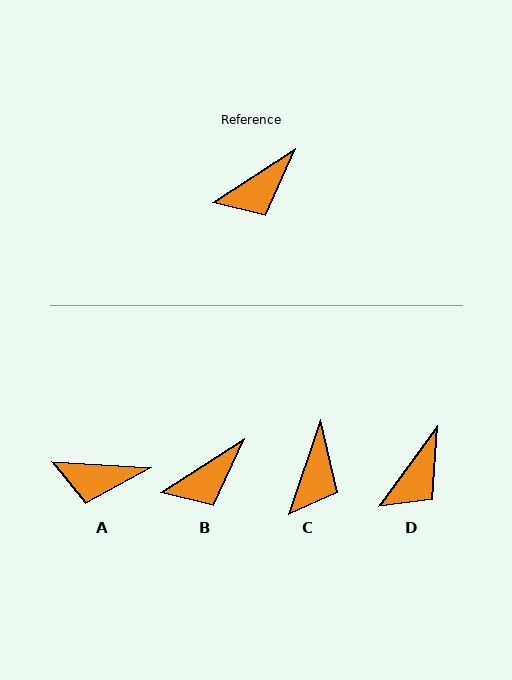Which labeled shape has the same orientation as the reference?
B.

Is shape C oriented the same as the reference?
No, it is off by about 38 degrees.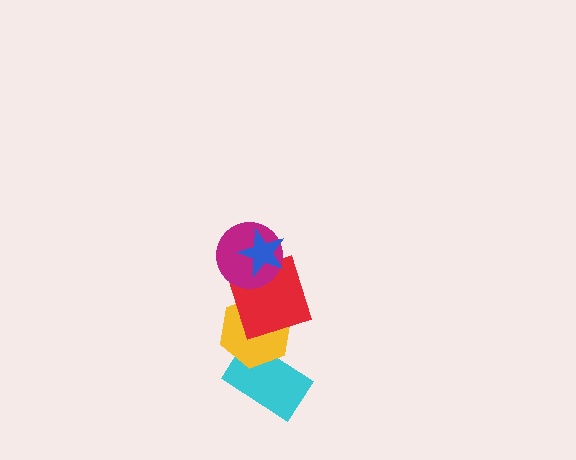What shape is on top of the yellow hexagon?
The red square is on top of the yellow hexagon.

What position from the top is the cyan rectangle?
The cyan rectangle is 5th from the top.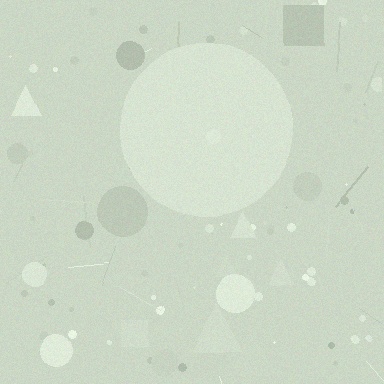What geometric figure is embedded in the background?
A circle is embedded in the background.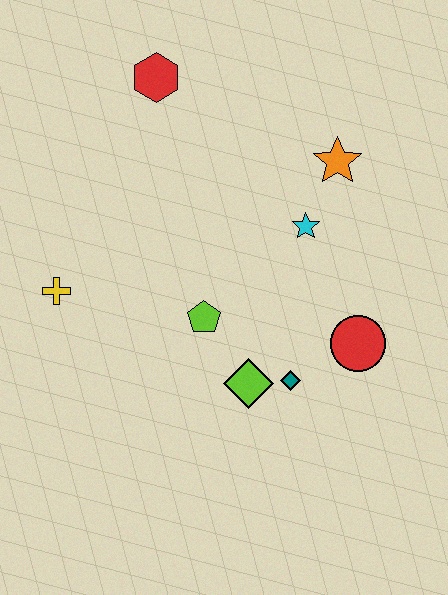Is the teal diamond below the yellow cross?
Yes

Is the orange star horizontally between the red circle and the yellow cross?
Yes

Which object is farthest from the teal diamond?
The red hexagon is farthest from the teal diamond.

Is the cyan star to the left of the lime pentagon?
No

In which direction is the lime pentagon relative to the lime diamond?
The lime pentagon is above the lime diamond.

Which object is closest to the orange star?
The cyan star is closest to the orange star.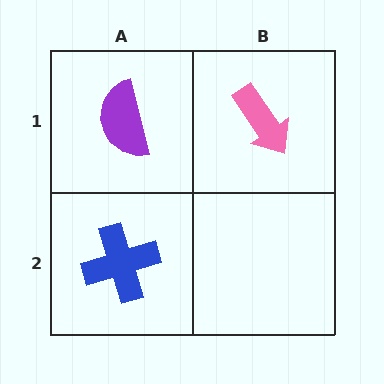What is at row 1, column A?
A purple semicircle.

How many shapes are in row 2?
1 shape.